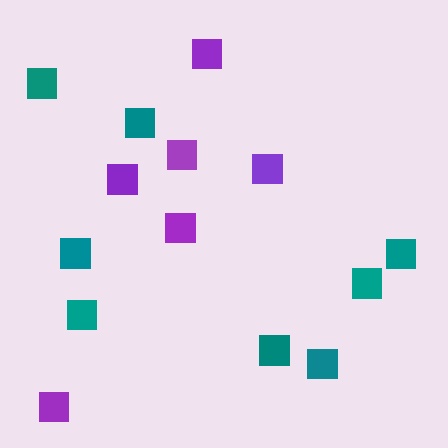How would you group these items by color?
There are 2 groups: one group of teal squares (8) and one group of purple squares (6).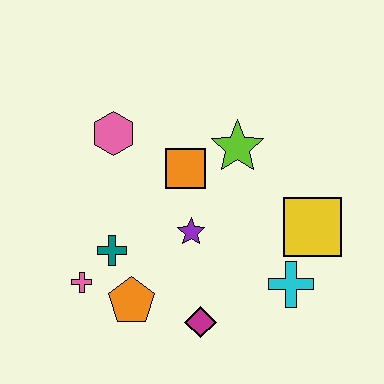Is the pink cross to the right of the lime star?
No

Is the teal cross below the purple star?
Yes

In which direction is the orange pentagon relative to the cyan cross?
The orange pentagon is to the left of the cyan cross.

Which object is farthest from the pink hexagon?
The cyan cross is farthest from the pink hexagon.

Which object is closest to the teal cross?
The pink cross is closest to the teal cross.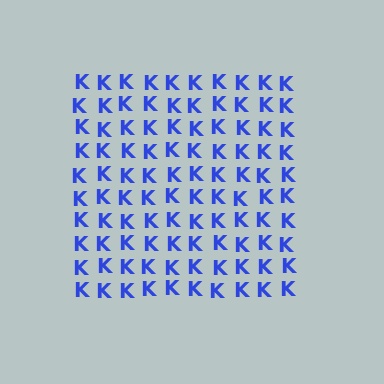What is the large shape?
The large shape is a square.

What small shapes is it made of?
It is made of small letter K's.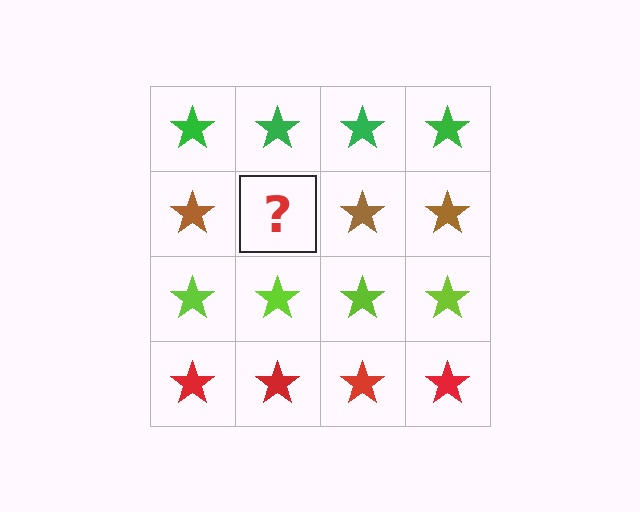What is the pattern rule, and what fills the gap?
The rule is that each row has a consistent color. The gap should be filled with a brown star.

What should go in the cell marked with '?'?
The missing cell should contain a brown star.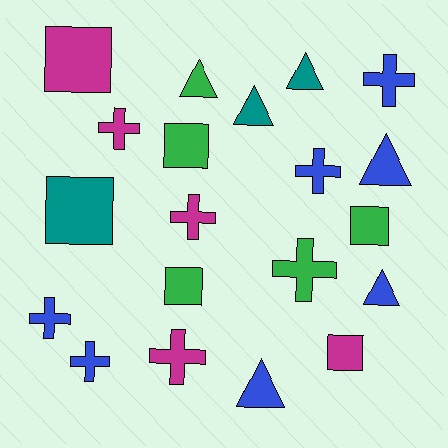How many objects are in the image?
There are 20 objects.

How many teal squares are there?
There is 1 teal square.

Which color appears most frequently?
Blue, with 7 objects.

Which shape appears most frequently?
Cross, with 8 objects.